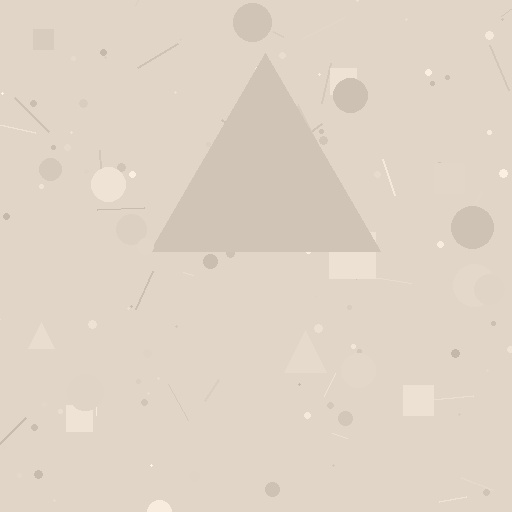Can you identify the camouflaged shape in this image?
The camouflaged shape is a triangle.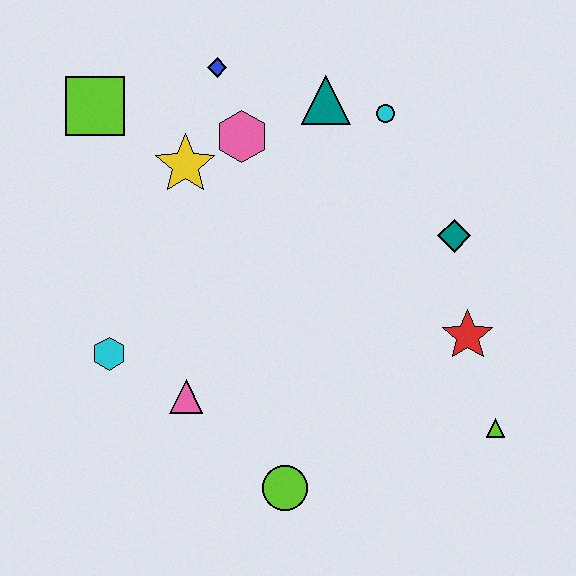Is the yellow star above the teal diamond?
Yes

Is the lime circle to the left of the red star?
Yes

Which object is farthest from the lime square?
The lime triangle is farthest from the lime square.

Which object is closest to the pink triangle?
The cyan hexagon is closest to the pink triangle.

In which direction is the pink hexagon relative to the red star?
The pink hexagon is to the left of the red star.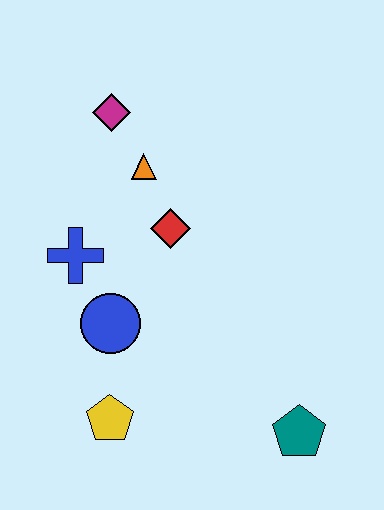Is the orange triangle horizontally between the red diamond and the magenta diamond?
Yes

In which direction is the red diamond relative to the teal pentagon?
The red diamond is above the teal pentagon.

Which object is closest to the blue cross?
The blue circle is closest to the blue cross.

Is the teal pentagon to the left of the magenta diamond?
No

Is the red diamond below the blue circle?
No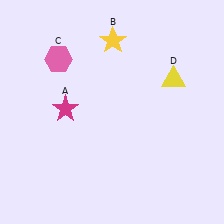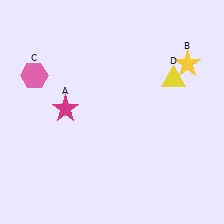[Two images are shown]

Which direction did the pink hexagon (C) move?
The pink hexagon (C) moved left.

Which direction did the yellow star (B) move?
The yellow star (B) moved right.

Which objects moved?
The objects that moved are: the yellow star (B), the pink hexagon (C).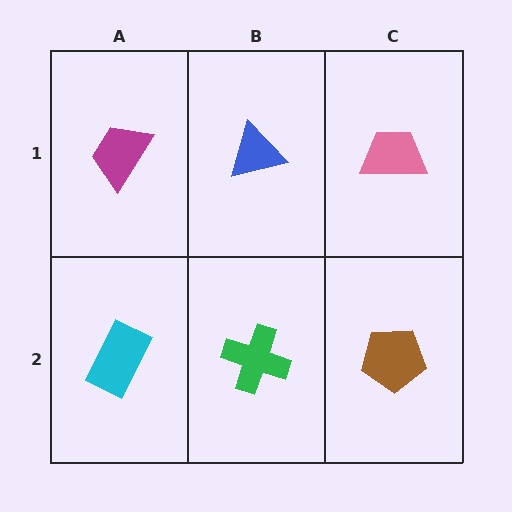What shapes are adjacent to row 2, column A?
A magenta trapezoid (row 1, column A), a green cross (row 2, column B).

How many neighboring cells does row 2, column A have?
2.